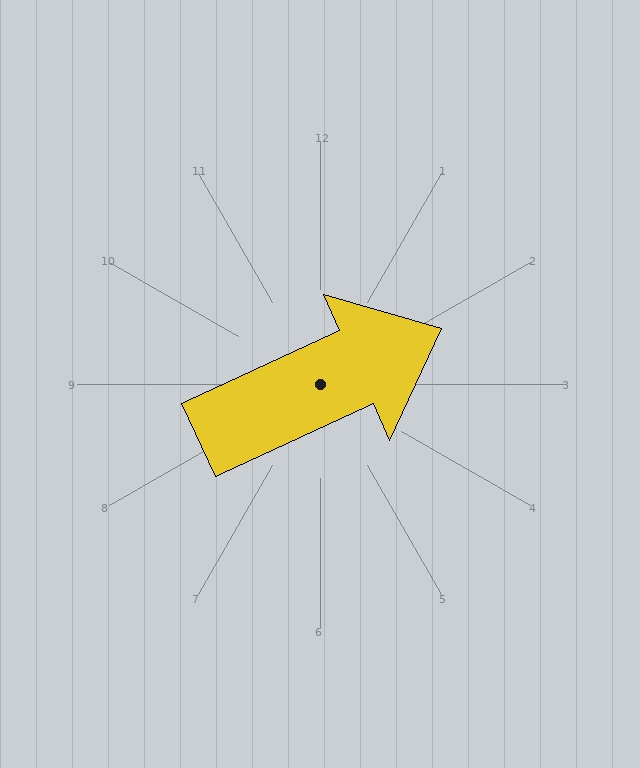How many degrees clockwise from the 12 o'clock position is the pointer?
Approximately 65 degrees.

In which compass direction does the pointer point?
Northeast.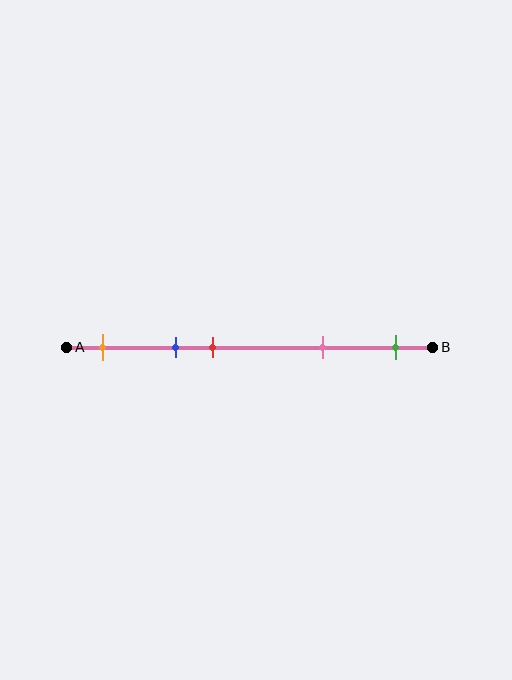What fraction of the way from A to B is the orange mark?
The orange mark is approximately 10% (0.1) of the way from A to B.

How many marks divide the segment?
There are 5 marks dividing the segment.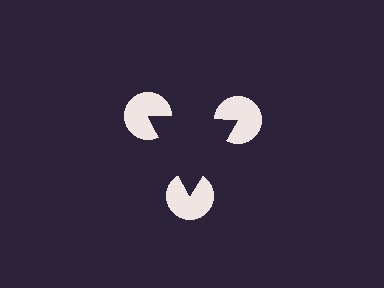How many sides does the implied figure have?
3 sides.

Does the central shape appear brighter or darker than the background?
It typically appears slightly darker than the background, even though no actual brightness change is drawn.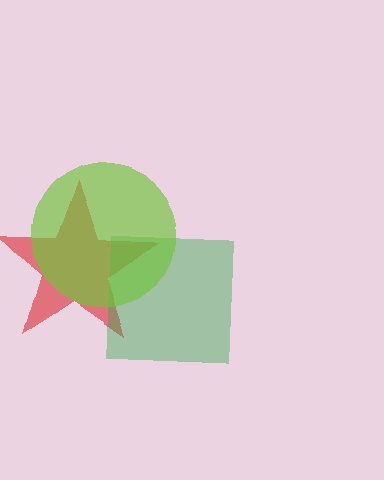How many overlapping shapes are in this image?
There are 3 overlapping shapes in the image.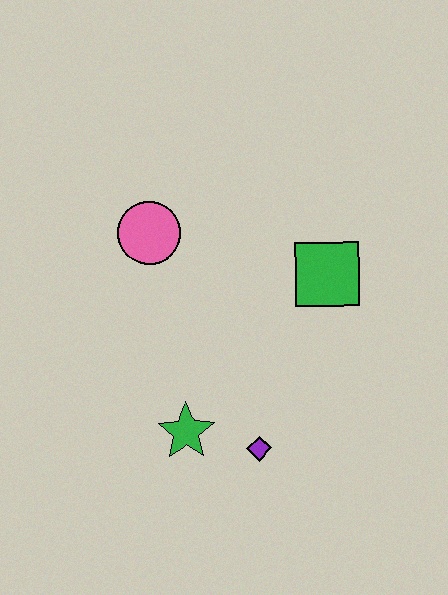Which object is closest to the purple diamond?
The green star is closest to the purple diamond.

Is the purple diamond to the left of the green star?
No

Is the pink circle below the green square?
No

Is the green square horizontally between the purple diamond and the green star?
No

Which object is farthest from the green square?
The green star is farthest from the green square.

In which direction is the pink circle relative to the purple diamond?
The pink circle is above the purple diamond.